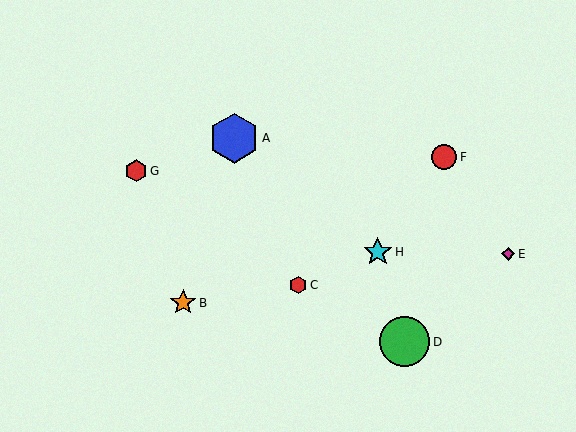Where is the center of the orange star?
The center of the orange star is at (183, 303).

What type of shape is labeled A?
Shape A is a blue hexagon.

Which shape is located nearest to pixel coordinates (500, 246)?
The magenta diamond (labeled E) at (508, 254) is nearest to that location.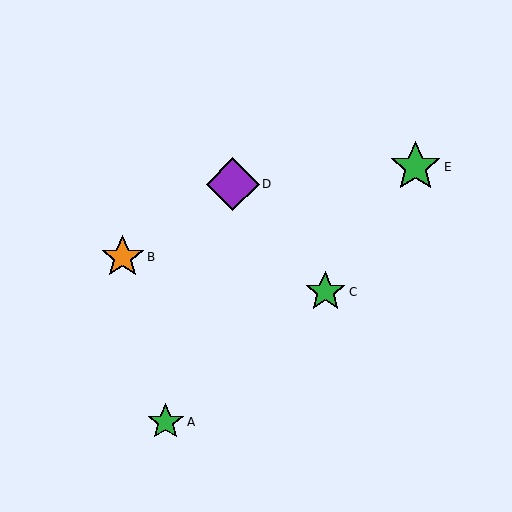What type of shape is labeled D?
Shape D is a purple diamond.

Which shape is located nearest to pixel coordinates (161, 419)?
The green star (labeled A) at (166, 422) is nearest to that location.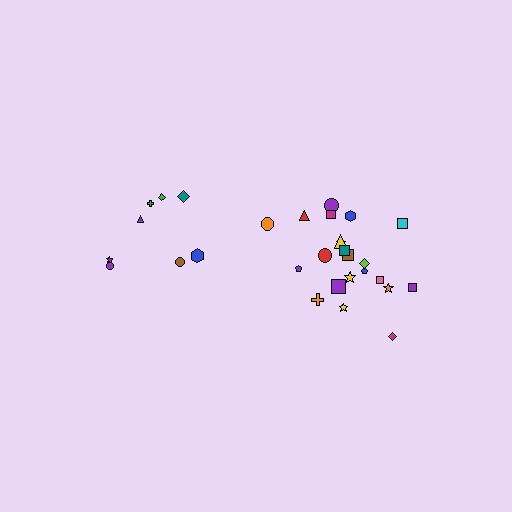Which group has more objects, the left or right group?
The right group.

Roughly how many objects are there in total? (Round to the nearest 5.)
Roughly 30 objects in total.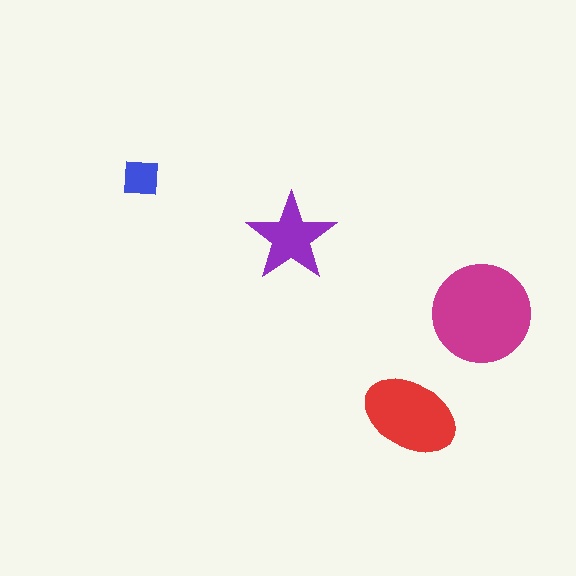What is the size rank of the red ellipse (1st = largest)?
2nd.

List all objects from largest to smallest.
The magenta circle, the red ellipse, the purple star, the blue square.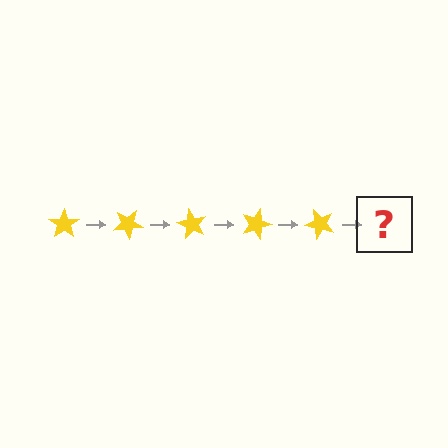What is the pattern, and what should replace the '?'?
The pattern is that the star rotates 30 degrees each step. The '?' should be a yellow star rotated 150 degrees.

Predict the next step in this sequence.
The next step is a yellow star rotated 150 degrees.